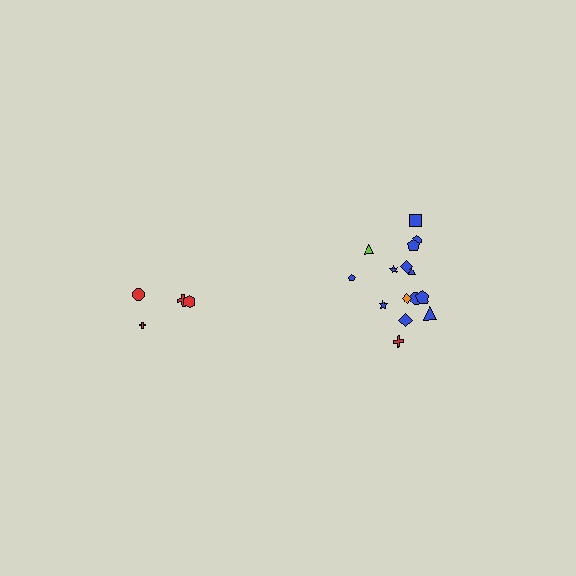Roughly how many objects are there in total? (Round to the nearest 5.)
Roughly 20 objects in total.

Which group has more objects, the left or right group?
The right group.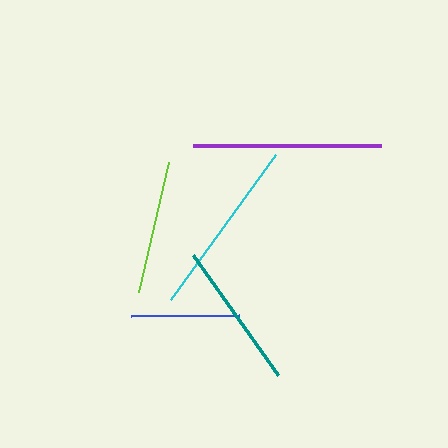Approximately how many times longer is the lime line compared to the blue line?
The lime line is approximately 1.2 times the length of the blue line.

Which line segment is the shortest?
The blue line is the shortest at approximately 108 pixels.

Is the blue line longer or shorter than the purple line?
The purple line is longer than the blue line.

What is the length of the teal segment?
The teal segment is approximately 147 pixels long.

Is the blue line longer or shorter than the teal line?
The teal line is longer than the blue line.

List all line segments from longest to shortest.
From longest to shortest: purple, cyan, teal, lime, blue.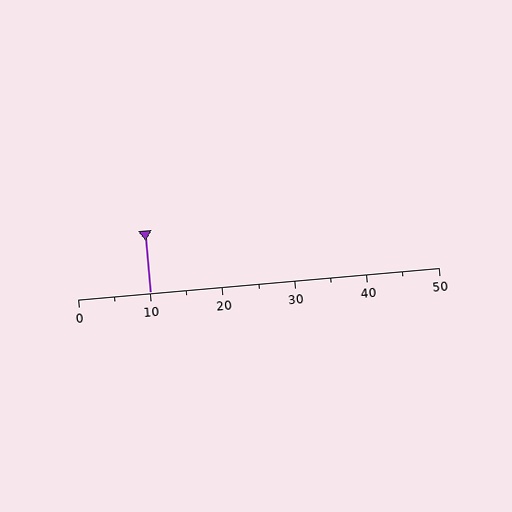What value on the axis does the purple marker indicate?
The marker indicates approximately 10.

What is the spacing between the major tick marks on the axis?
The major ticks are spaced 10 apart.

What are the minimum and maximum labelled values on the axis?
The axis runs from 0 to 50.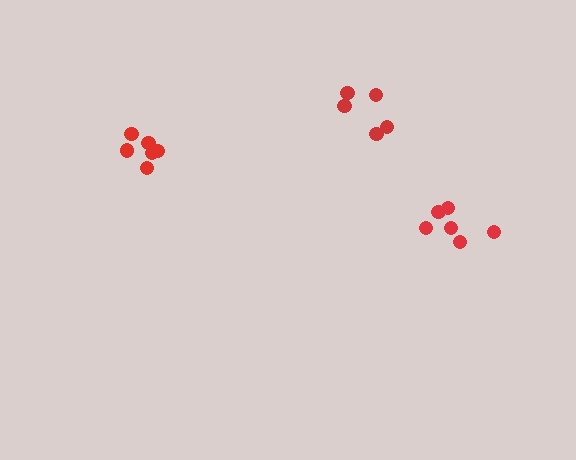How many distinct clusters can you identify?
There are 3 distinct clusters.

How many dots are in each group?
Group 1: 5 dots, Group 2: 6 dots, Group 3: 6 dots (17 total).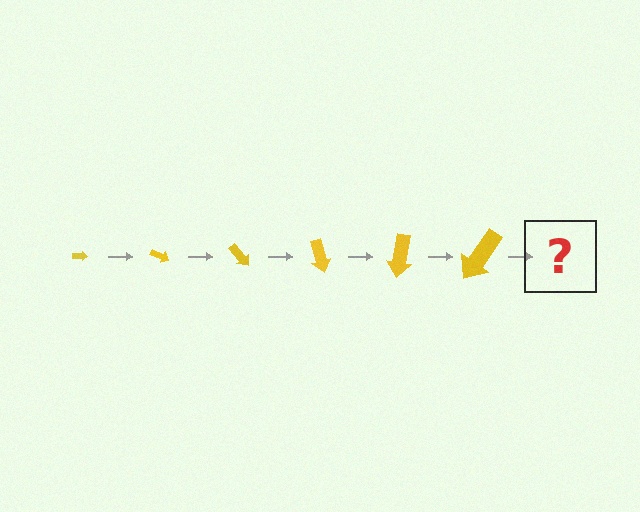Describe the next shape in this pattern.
It should be an arrow, larger than the previous one and rotated 150 degrees from the start.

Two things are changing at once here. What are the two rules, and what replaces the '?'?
The two rules are that the arrow grows larger each step and it rotates 25 degrees each step. The '?' should be an arrow, larger than the previous one and rotated 150 degrees from the start.